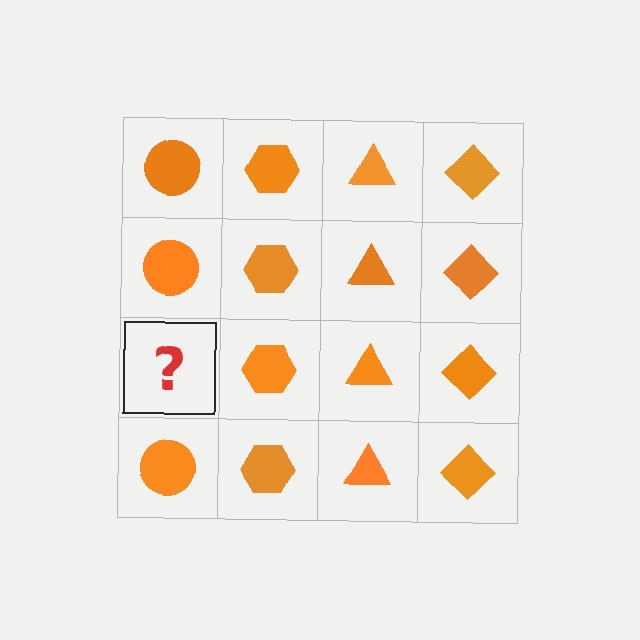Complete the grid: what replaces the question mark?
The question mark should be replaced with an orange circle.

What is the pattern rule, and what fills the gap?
The rule is that each column has a consistent shape. The gap should be filled with an orange circle.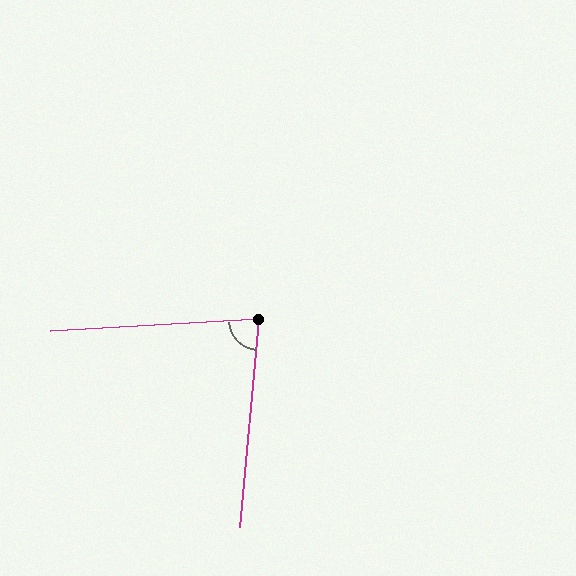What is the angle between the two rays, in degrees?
Approximately 82 degrees.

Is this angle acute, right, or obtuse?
It is acute.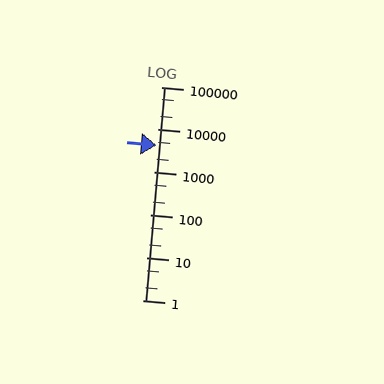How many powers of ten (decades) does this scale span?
The scale spans 5 decades, from 1 to 100000.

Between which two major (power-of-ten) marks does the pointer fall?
The pointer is between 1000 and 10000.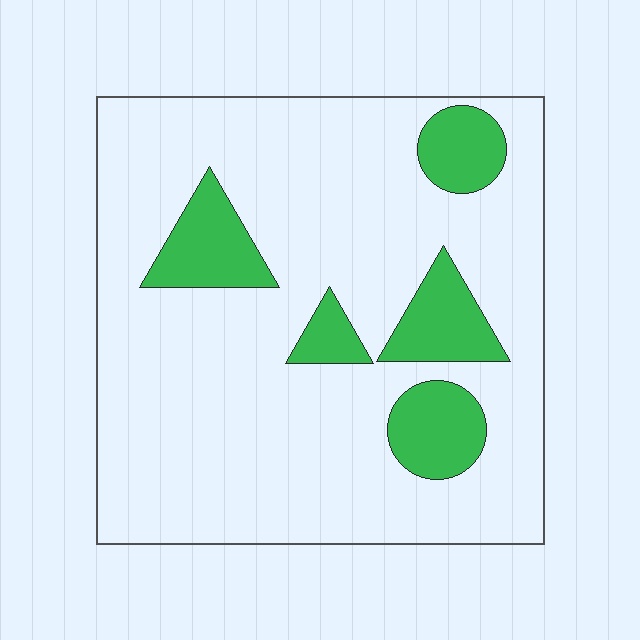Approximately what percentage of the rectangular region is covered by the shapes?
Approximately 15%.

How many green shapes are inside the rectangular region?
5.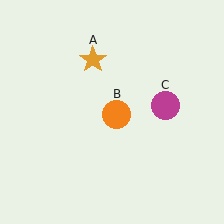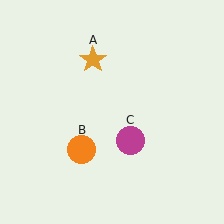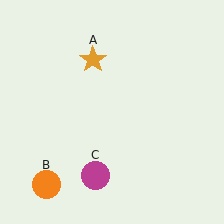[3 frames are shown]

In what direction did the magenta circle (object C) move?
The magenta circle (object C) moved down and to the left.